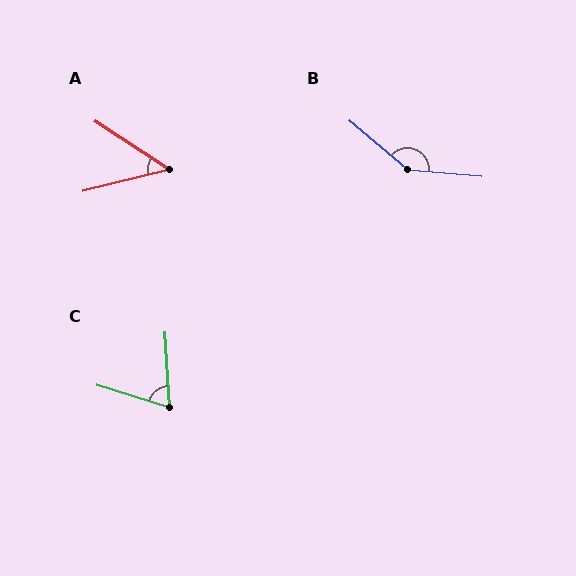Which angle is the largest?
B, at approximately 145 degrees.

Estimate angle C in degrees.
Approximately 70 degrees.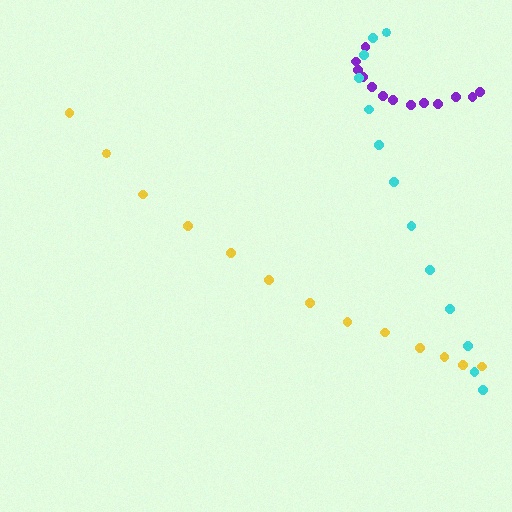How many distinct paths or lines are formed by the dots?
There are 3 distinct paths.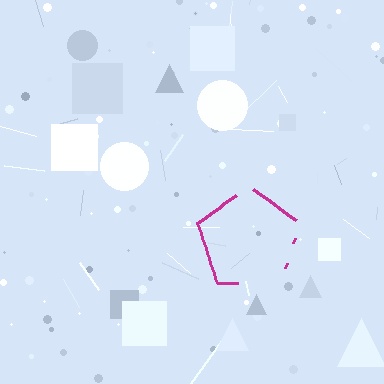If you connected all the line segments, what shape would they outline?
They would outline a pentagon.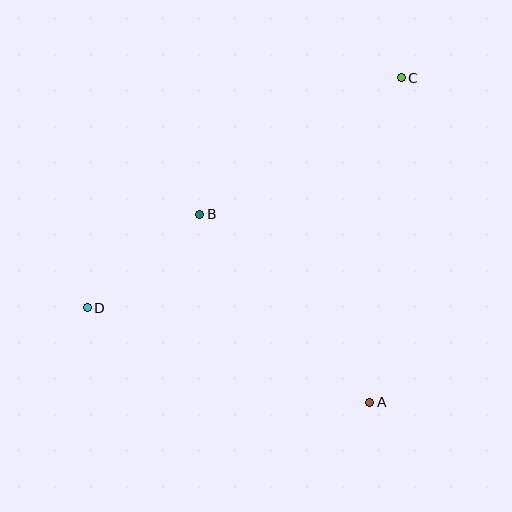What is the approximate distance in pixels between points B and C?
The distance between B and C is approximately 244 pixels.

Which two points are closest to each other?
Points B and D are closest to each other.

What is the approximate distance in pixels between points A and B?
The distance between A and B is approximately 254 pixels.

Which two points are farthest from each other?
Points C and D are farthest from each other.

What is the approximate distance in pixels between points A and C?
The distance between A and C is approximately 326 pixels.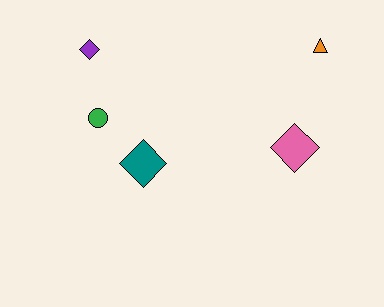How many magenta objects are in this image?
There are no magenta objects.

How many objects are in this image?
There are 5 objects.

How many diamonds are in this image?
There are 3 diamonds.